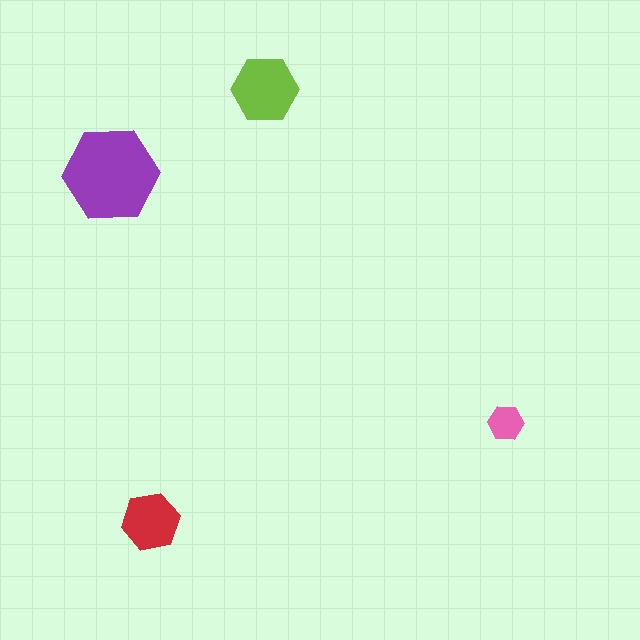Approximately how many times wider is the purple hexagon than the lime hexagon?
About 1.5 times wider.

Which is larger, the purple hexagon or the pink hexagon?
The purple one.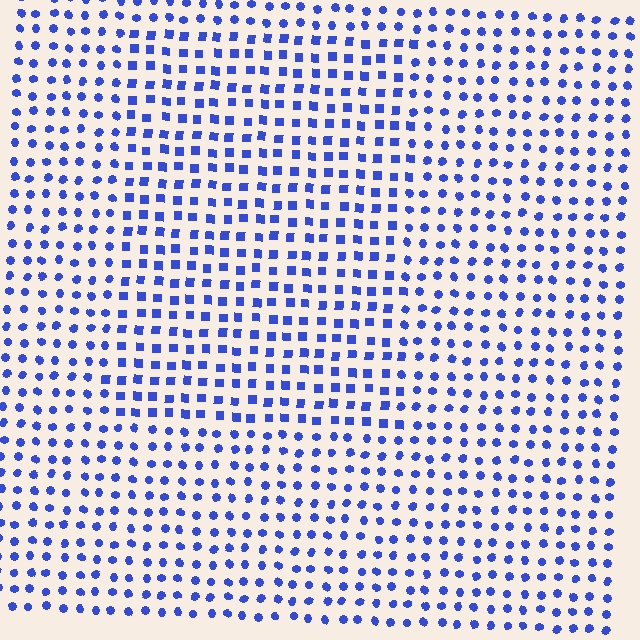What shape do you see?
I see a rectangle.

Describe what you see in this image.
The image is filled with small blue elements arranged in a uniform grid. A rectangle-shaped region contains squares, while the surrounding area contains circles. The boundary is defined purely by the change in element shape.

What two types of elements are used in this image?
The image uses squares inside the rectangle region and circles outside it.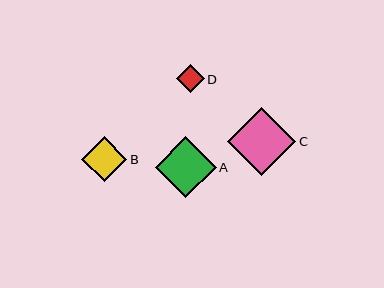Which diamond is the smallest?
Diamond D is the smallest with a size of approximately 28 pixels.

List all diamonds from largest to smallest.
From largest to smallest: C, A, B, D.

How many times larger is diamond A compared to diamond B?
Diamond A is approximately 1.3 times the size of diamond B.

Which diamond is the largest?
Diamond C is the largest with a size of approximately 68 pixels.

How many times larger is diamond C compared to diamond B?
Diamond C is approximately 1.5 times the size of diamond B.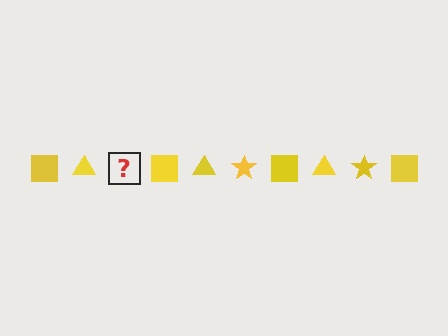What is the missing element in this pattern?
The missing element is a yellow star.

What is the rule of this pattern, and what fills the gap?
The rule is that the pattern cycles through square, triangle, star shapes in yellow. The gap should be filled with a yellow star.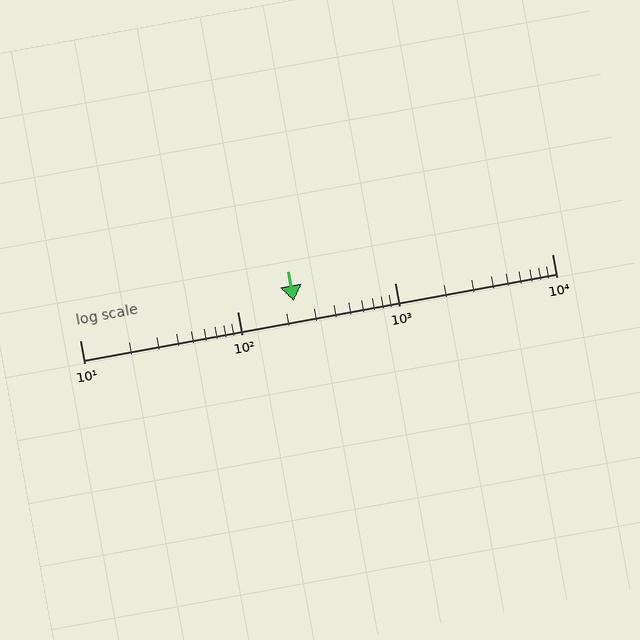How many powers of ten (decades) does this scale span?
The scale spans 3 decades, from 10 to 10000.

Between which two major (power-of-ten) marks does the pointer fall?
The pointer is between 100 and 1000.